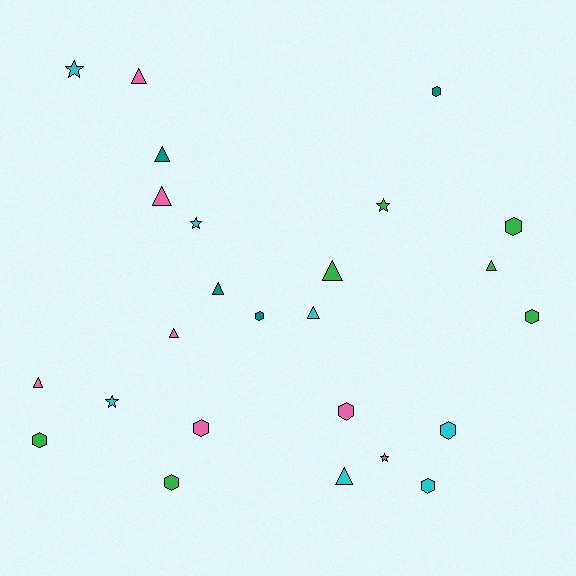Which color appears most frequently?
Cyan, with 7 objects.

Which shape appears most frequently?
Hexagon, with 10 objects.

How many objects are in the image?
There are 25 objects.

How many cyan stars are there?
There are 3 cyan stars.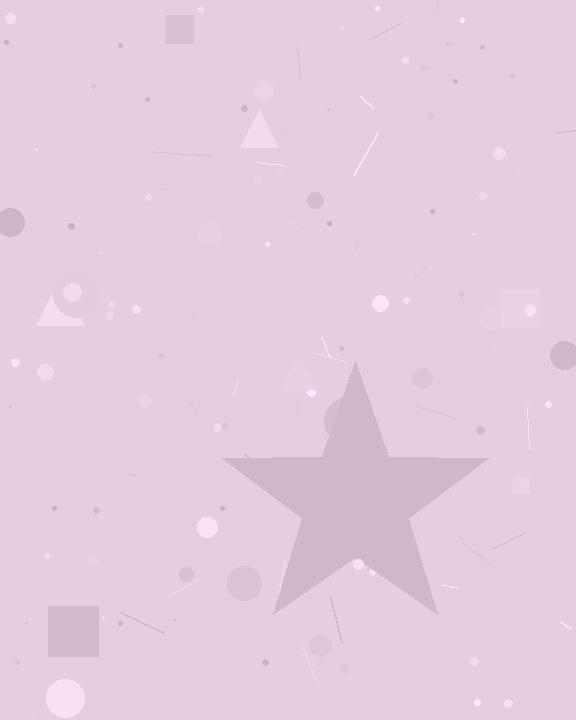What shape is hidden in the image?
A star is hidden in the image.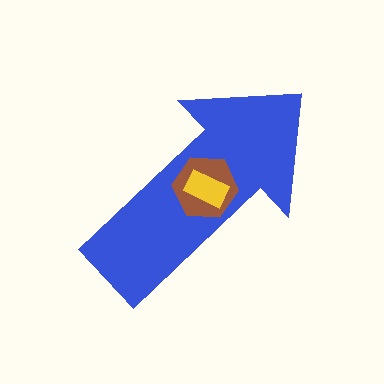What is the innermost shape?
The yellow rectangle.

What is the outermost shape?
The blue arrow.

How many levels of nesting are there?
3.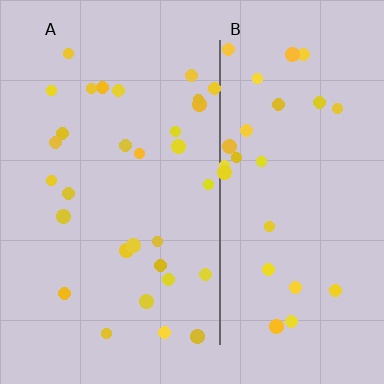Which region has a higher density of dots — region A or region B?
A (the left).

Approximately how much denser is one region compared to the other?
Approximately 1.1× — region A over region B.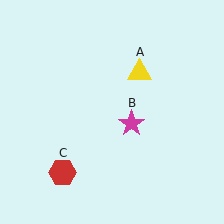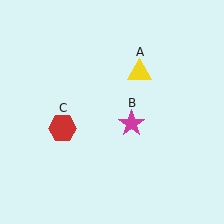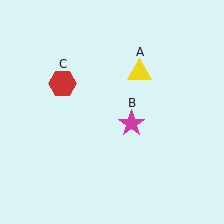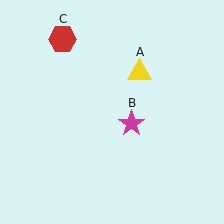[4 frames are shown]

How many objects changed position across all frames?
1 object changed position: red hexagon (object C).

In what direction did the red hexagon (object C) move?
The red hexagon (object C) moved up.